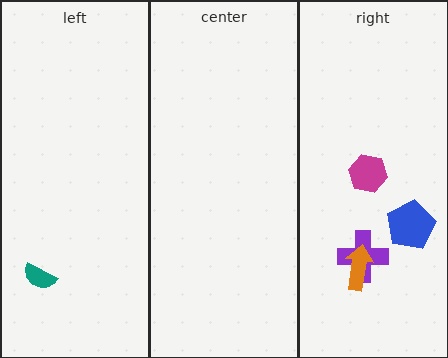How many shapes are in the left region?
1.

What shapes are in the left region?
The teal semicircle.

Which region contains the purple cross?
The right region.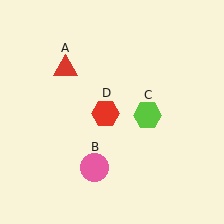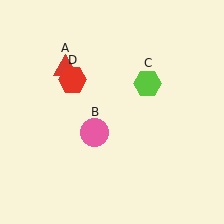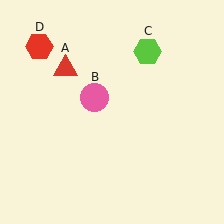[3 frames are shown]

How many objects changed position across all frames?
3 objects changed position: pink circle (object B), lime hexagon (object C), red hexagon (object D).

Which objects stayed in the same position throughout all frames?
Red triangle (object A) remained stationary.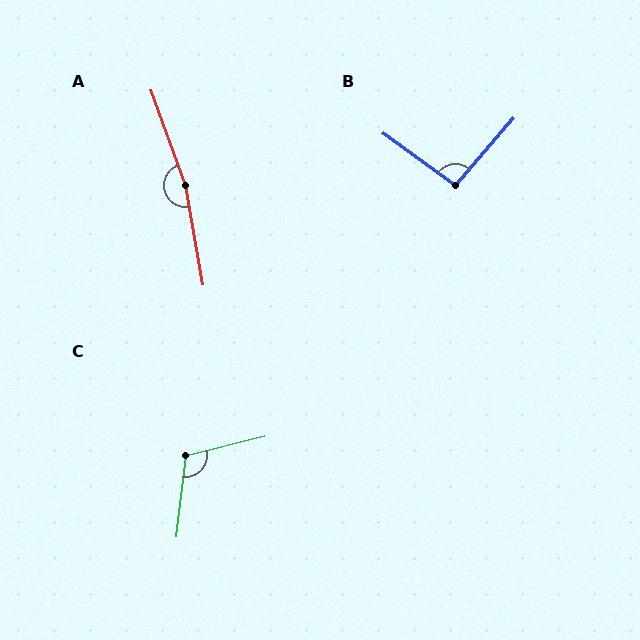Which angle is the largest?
A, at approximately 170 degrees.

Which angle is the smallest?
B, at approximately 95 degrees.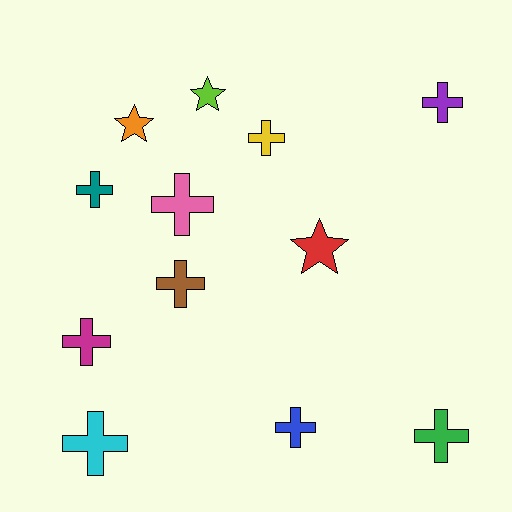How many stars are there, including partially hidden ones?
There are 3 stars.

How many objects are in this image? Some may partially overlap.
There are 12 objects.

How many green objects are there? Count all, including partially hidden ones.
There is 1 green object.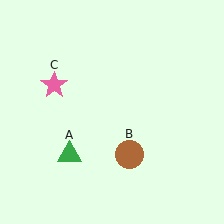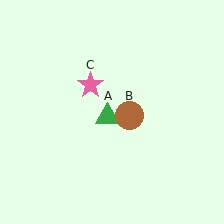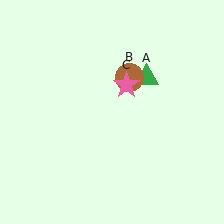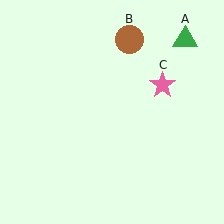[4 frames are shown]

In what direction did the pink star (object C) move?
The pink star (object C) moved right.